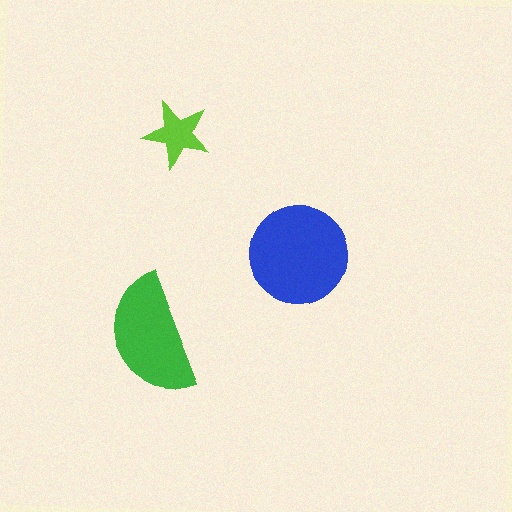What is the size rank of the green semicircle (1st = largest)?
2nd.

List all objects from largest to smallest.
The blue circle, the green semicircle, the lime star.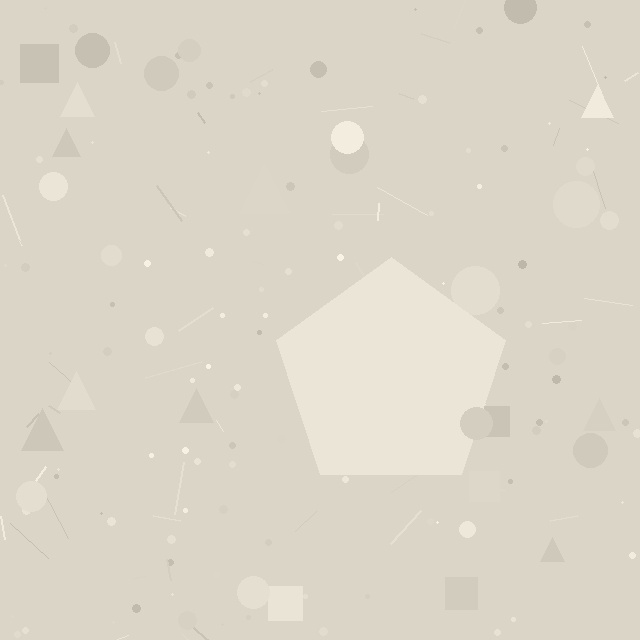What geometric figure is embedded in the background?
A pentagon is embedded in the background.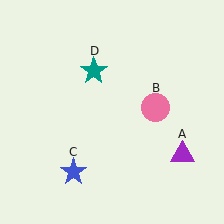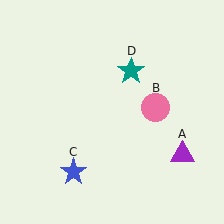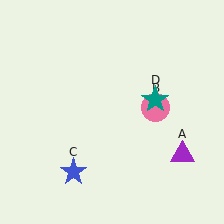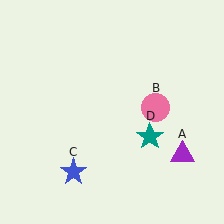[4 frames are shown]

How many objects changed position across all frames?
1 object changed position: teal star (object D).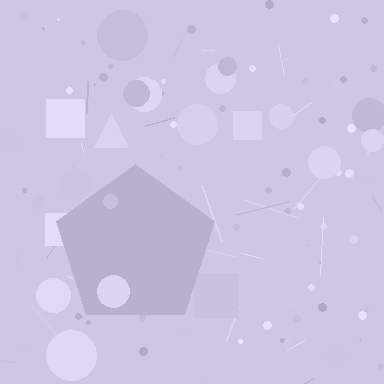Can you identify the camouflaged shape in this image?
The camouflaged shape is a pentagon.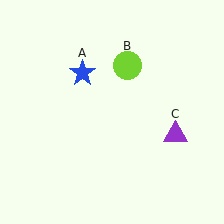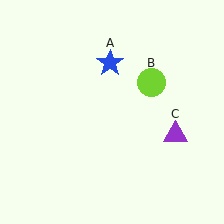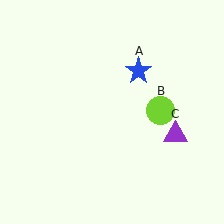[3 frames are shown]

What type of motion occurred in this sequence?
The blue star (object A), lime circle (object B) rotated clockwise around the center of the scene.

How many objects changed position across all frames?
2 objects changed position: blue star (object A), lime circle (object B).